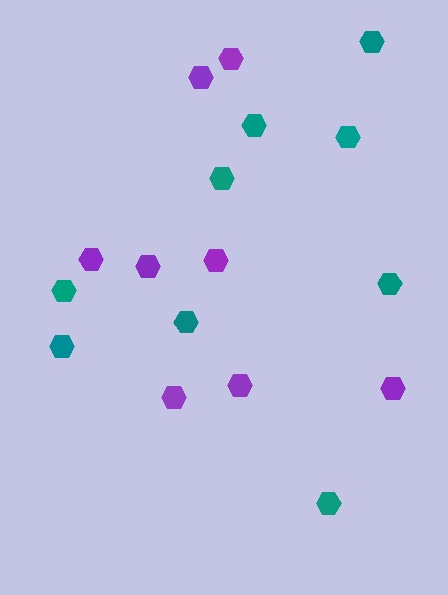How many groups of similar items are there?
There are 2 groups: one group of teal hexagons (9) and one group of purple hexagons (8).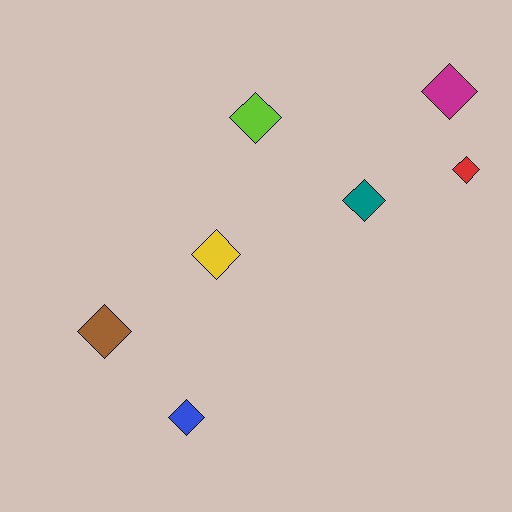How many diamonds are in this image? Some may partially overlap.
There are 7 diamonds.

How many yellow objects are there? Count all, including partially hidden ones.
There is 1 yellow object.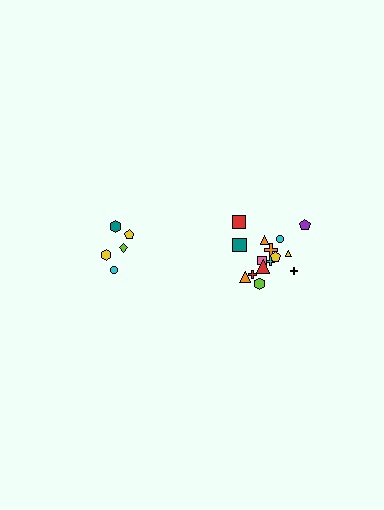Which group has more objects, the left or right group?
The right group.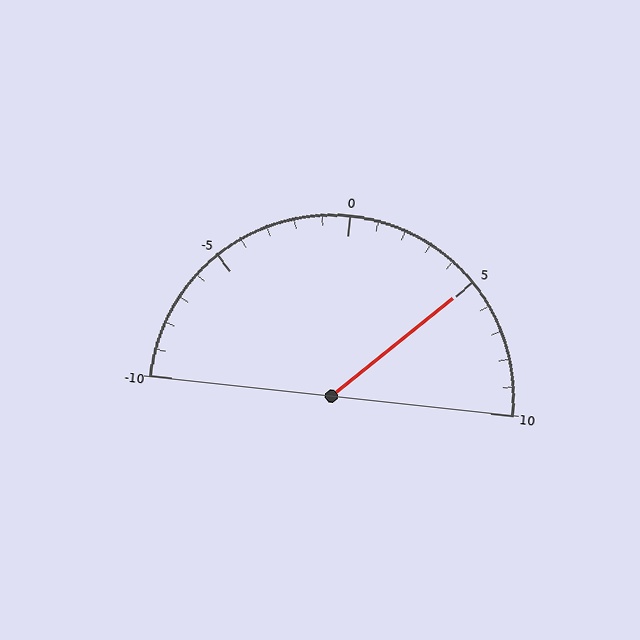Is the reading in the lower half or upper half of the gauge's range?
The reading is in the upper half of the range (-10 to 10).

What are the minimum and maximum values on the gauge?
The gauge ranges from -10 to 10.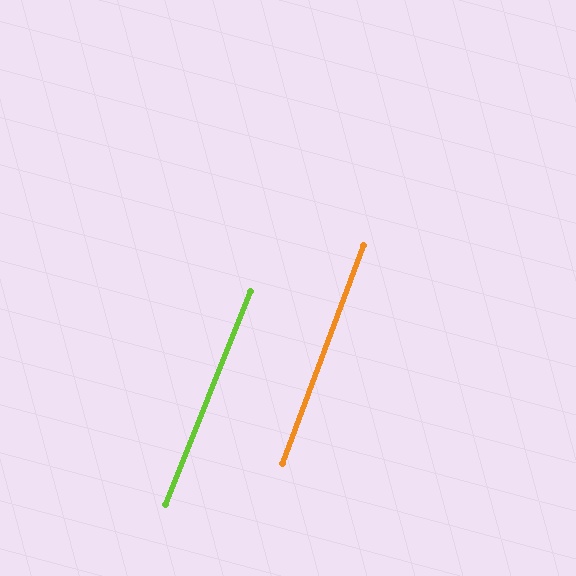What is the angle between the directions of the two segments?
Approximately 1 degree.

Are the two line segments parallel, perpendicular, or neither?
Parallel — their directions differ by only 1.4°.